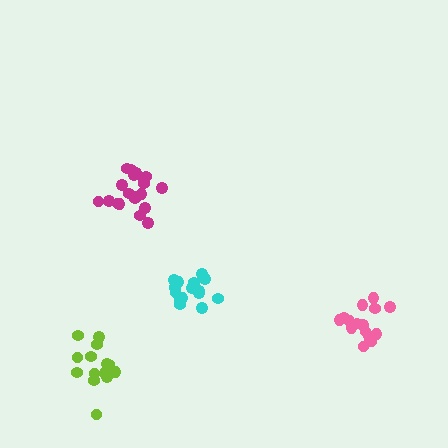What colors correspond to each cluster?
The clusters are colored: magenta, pink, cyan, lime.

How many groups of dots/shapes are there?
There are 4 groups.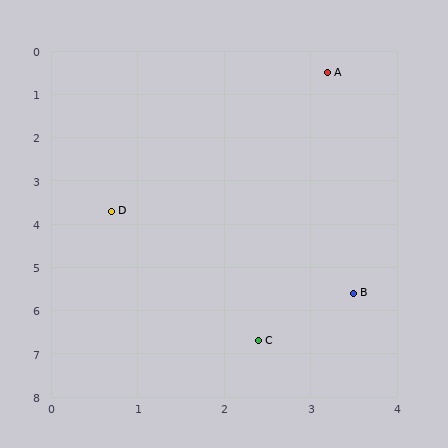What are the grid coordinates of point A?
Point A is at approximately (3.2, 0.5).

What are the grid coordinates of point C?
Point C is at approximately (2.4, 6.7).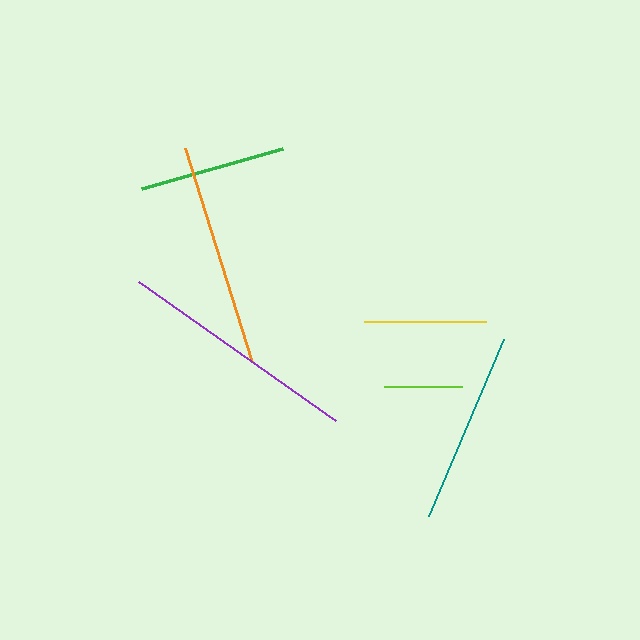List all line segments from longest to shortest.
From longest to shortest: purple, orange, teal, green, yellow, lime.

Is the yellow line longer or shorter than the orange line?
The orange line is longer than the yellow line.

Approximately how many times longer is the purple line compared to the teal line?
The purple line is approximately 1.3 times the length of the teal line.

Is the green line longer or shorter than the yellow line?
The green line is longer than the yellow line.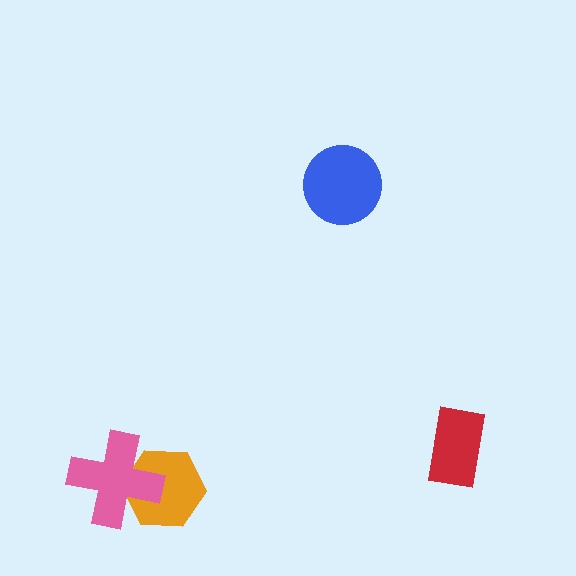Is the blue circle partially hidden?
No, no other shape covers it.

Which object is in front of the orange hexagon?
The pink cross is in front of the orange hexagon.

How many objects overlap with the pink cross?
1 object overlaps with the pink cross.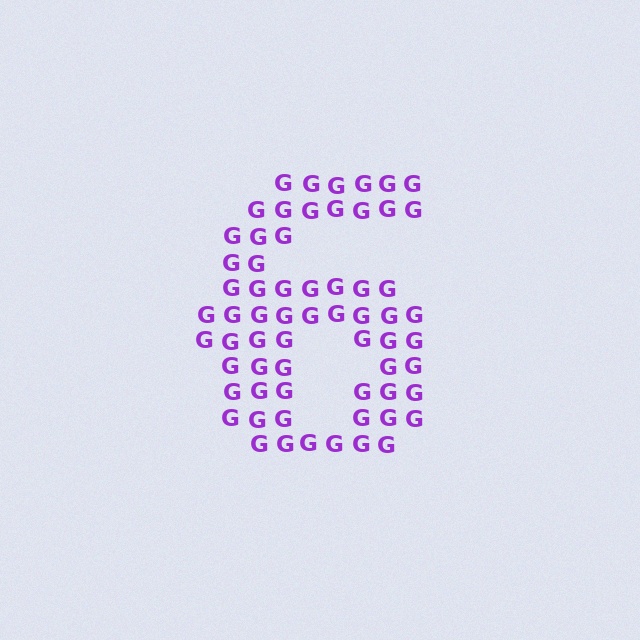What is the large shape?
The large shape is the digit 6.